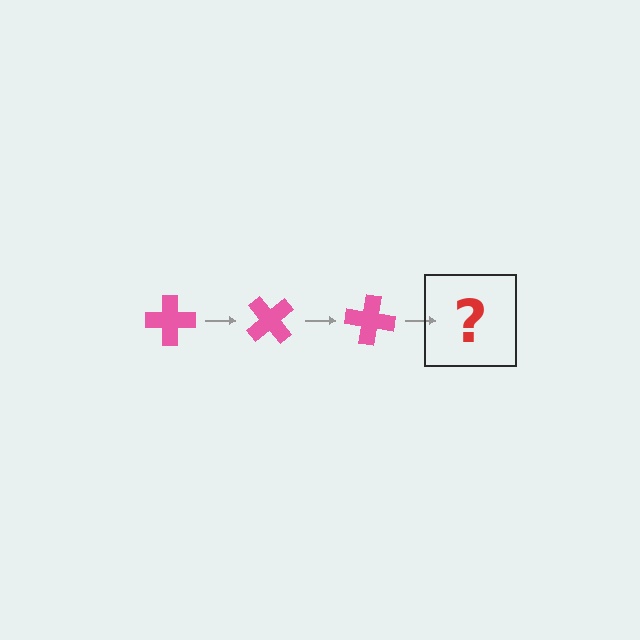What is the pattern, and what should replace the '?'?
The pattern is that the cross rotates 50 degrees each step. The '?' should be a pink cross rotated 150 degrees.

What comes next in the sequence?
The next element should be a pink cross rotated 150 degrees.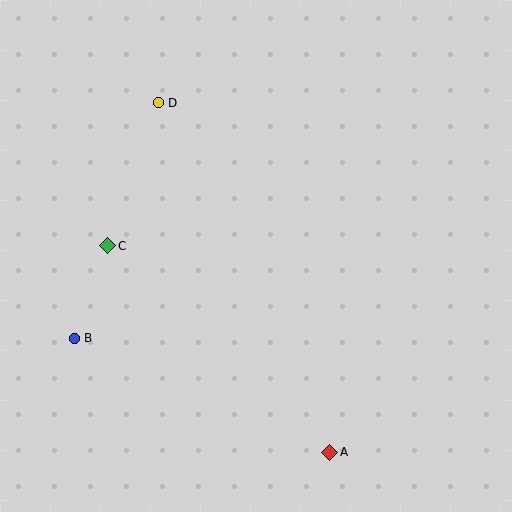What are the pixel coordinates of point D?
Point D is at (158, 103).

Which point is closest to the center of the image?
Point C at (108, 246) is closest to the center.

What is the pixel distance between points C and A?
The distance between C and A is 303 pixels.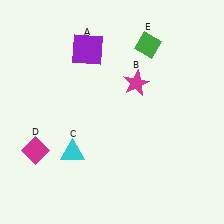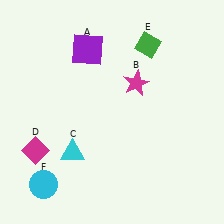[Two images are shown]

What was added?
A cyan circle (F) was added in Image 2.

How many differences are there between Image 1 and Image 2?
There is 1 difference between the two images.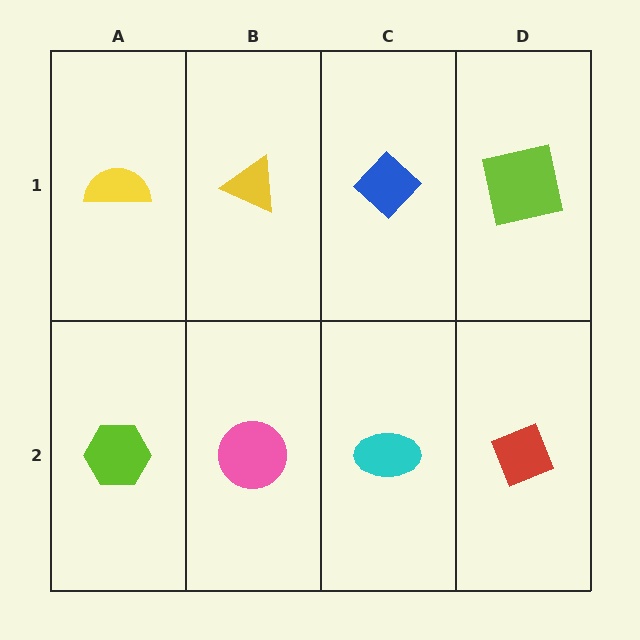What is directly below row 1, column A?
A lime hexagon.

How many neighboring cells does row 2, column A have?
2.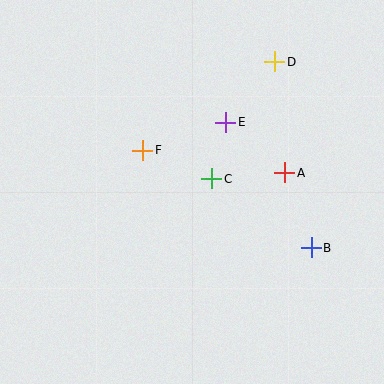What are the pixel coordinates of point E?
Point E is at (226, 123).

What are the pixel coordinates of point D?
Point D is at (275, 62).